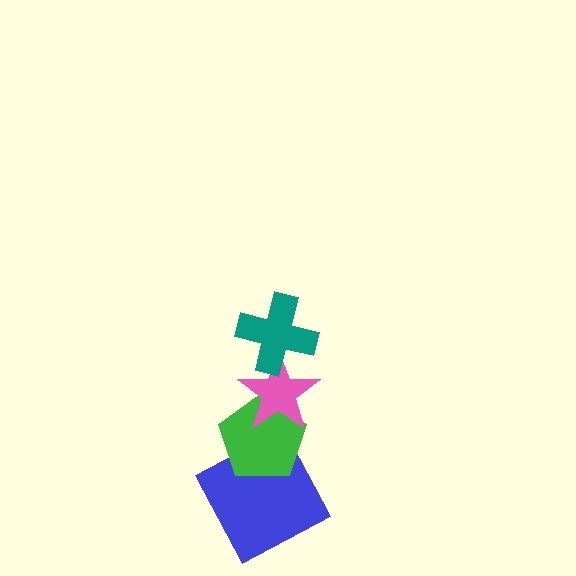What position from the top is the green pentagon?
The green pentagon is 3rd from the top.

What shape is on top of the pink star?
The teal cross is on top of the pink star.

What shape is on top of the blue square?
The green pentagon is on top of the blue square.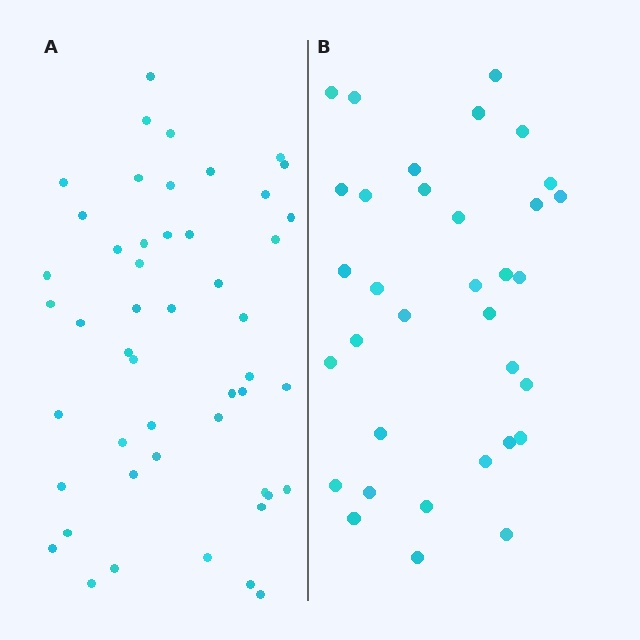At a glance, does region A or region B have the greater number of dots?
Region A (the left region) has more dots.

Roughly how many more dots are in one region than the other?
Region A has approximately 15 more dots than region B.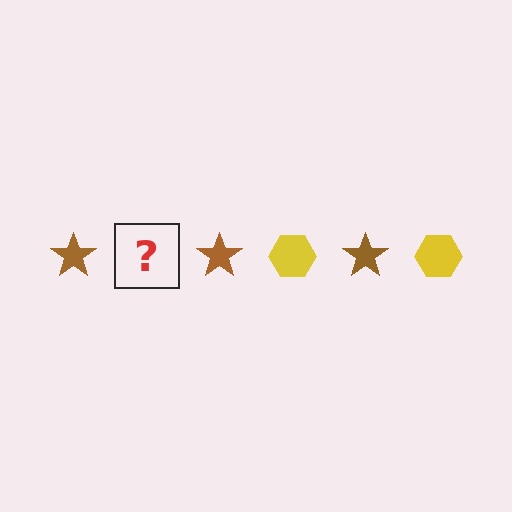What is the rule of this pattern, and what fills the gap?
The rule is that the pattern alternates between brown star and yellow hexagon. The gap should be filled with a yellow hexagon.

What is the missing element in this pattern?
The missing element is a yellow hexagon.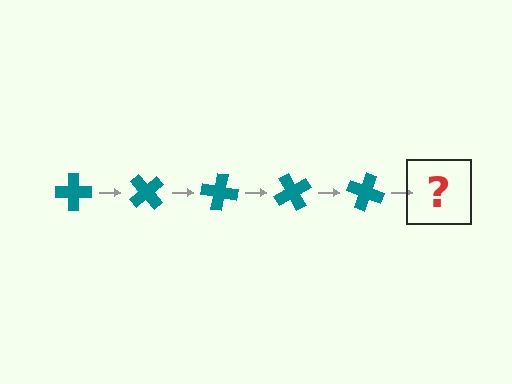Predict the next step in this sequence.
The next step is a teal cross rotated 250 degrees.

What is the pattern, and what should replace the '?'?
The pattern is that the cross rotates 50 degrees each step. The '?' should be a teal cross rotated 250 degrees.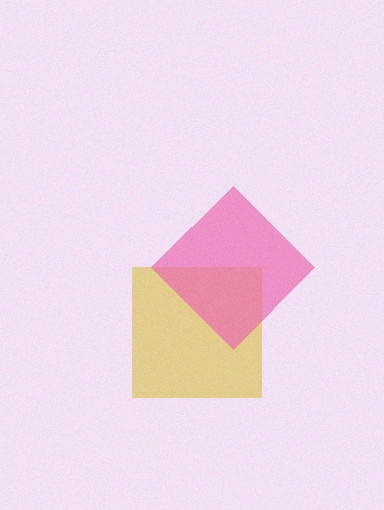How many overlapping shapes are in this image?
There are 2 overlapping shapes in the image.